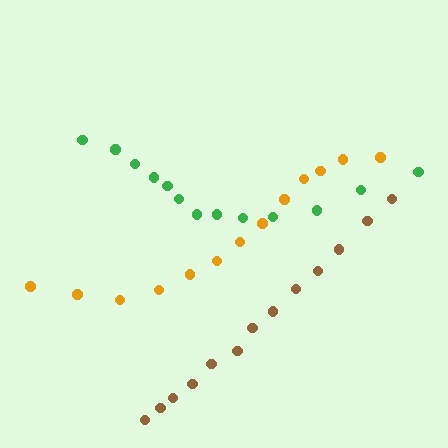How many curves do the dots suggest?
There are 3 distinct paths.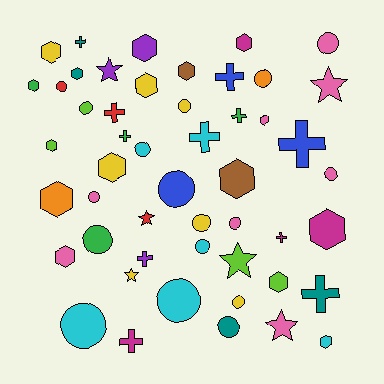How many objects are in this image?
There are 50 objects.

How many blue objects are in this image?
There are 3 blue objects.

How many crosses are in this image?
There are 11 crosses.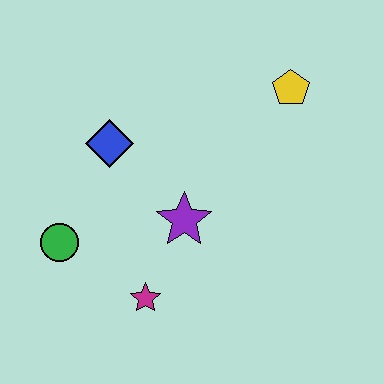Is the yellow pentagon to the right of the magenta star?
Yes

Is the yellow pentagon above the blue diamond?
Yes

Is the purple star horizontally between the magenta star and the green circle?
No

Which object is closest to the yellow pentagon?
The purple star is closest to the yellow pentagon.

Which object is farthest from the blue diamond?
The yellow pentagon is farthest from the blue diamond.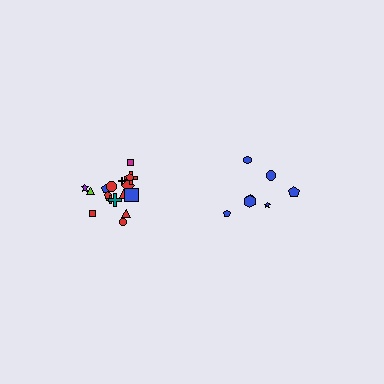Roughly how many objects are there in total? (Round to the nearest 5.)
Roughly 25 objects in total.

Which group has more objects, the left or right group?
The left group.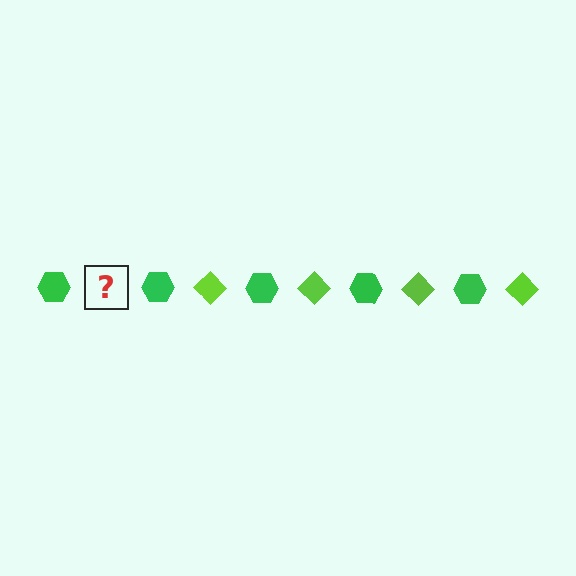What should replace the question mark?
The question mark should be replaced with a lime diamond.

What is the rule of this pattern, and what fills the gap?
The rule is that the pattern alternates between green hexagon and lime diamond. The gap should be filled with a lime diamond.